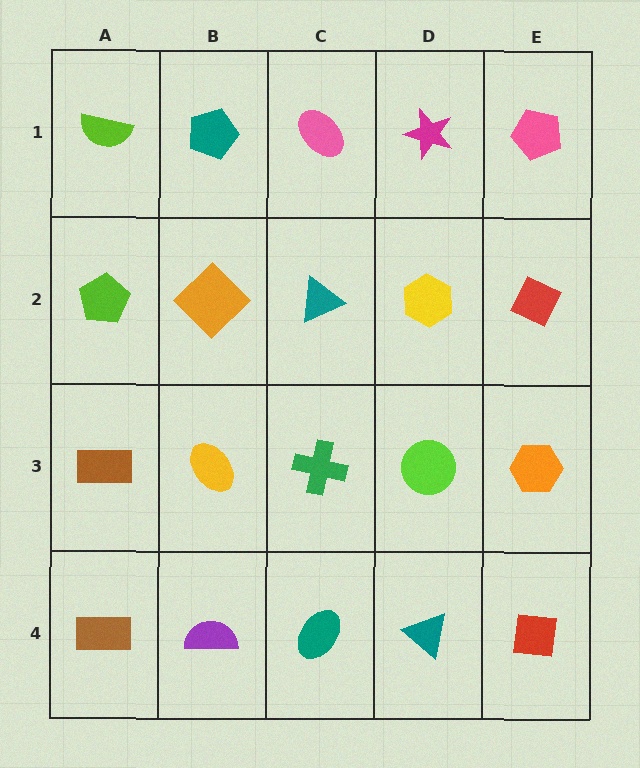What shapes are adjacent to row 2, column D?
A magenta star (row 1, column D), a lime circle (row 3, column D), a teal triangle (row 2, column C), a red diamond (row 2, column E).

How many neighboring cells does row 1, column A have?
2.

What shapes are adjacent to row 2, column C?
A pink ellipse (row 1, column C), a green cross (row 3, column C), an orange diamond (row 2, column B), a yellow hexagon (row 2, column D).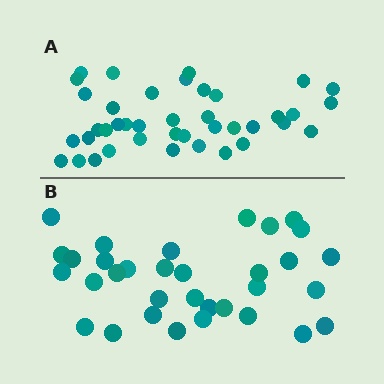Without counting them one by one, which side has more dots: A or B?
Region A (the top region) has more dots.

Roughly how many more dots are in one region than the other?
Region A has roughly 8 or so more dots than region B.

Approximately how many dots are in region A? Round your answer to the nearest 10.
About 40 dots.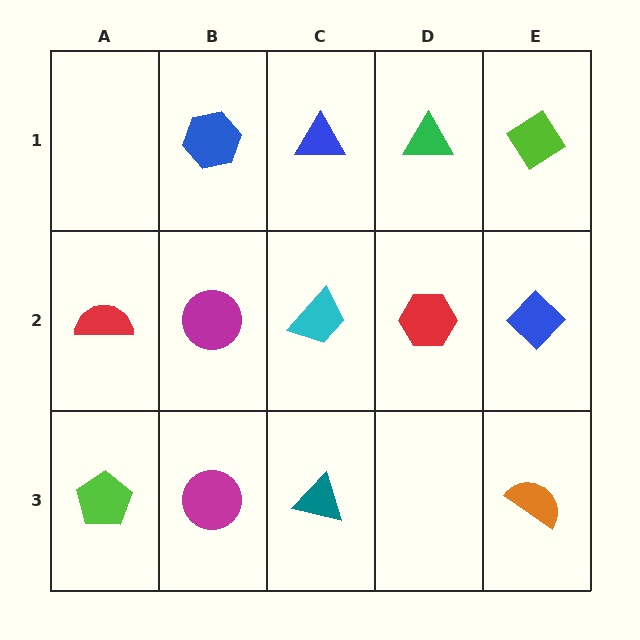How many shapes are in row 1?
4 shapes.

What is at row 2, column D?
A red hexagon.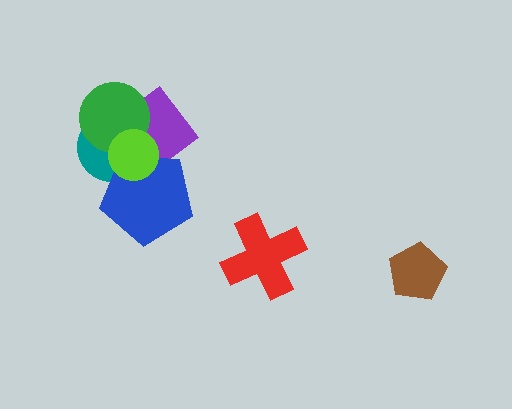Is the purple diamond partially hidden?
Yes, it is partially covered by another shape.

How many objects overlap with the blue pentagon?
3 objects overlap with the blue pentagon.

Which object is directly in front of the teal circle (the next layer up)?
The purple diamond is directly in front of the teal circle.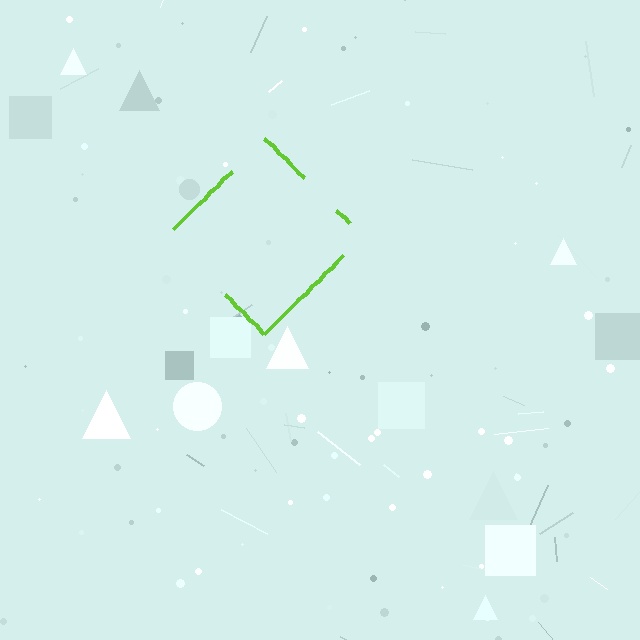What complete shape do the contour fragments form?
The contour fragments form a diamond.